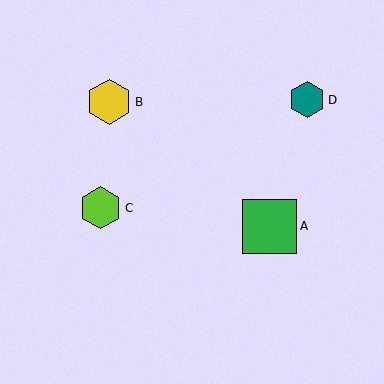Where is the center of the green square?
The center of the green square is at (270, 226).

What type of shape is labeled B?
Shape B is a yellow hexagon.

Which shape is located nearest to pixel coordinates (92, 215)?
The lime hexagon (labeled C) at (101, 208) is nearest to that location.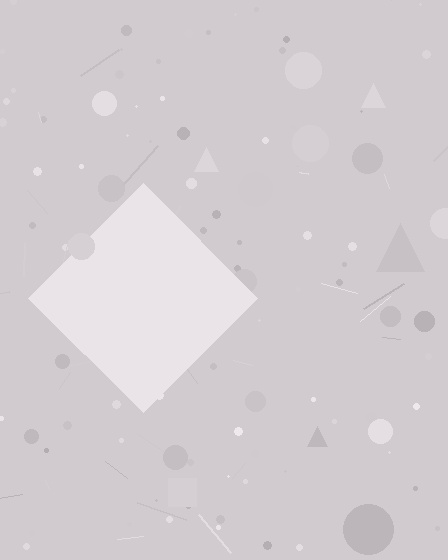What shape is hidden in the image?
A diamond is hidden in the image.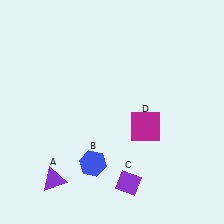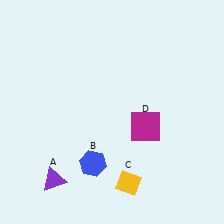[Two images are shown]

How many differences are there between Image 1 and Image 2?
There is 1 difference between the two images.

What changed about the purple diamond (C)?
In Image 1, C is purple. In Image 2, it changed to yellow.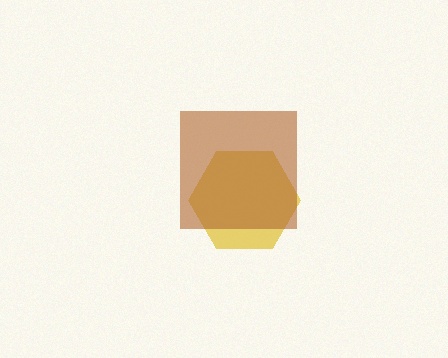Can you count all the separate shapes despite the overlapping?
Yes, there are 2 separate shapes.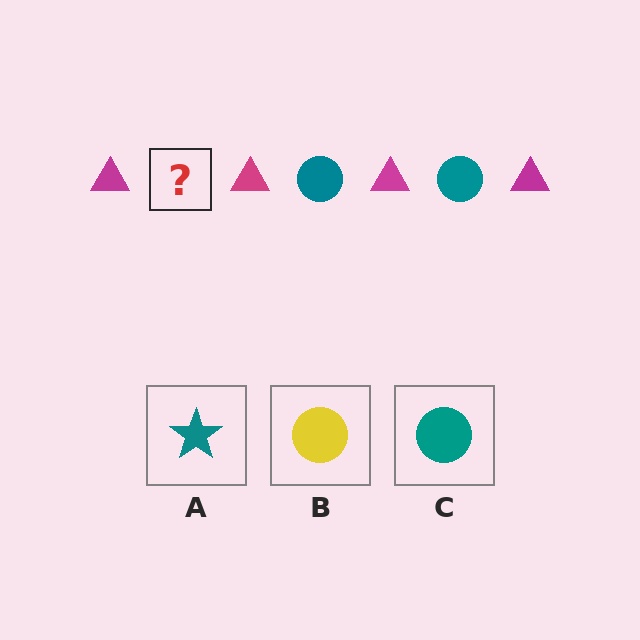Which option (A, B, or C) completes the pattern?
C.